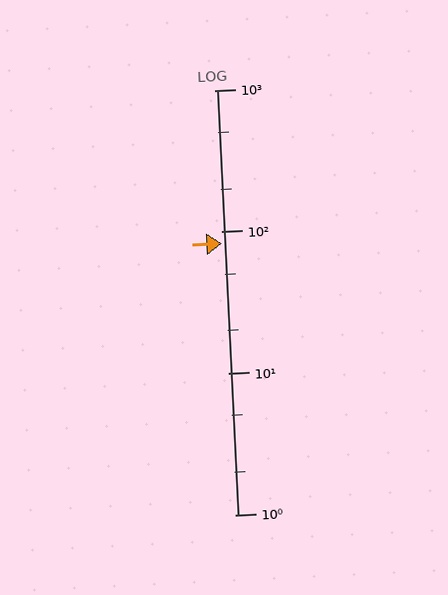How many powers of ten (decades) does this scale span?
The scale spans 3 decades, from 1 to 1000.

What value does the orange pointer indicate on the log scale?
The pointer indicates approximately 83.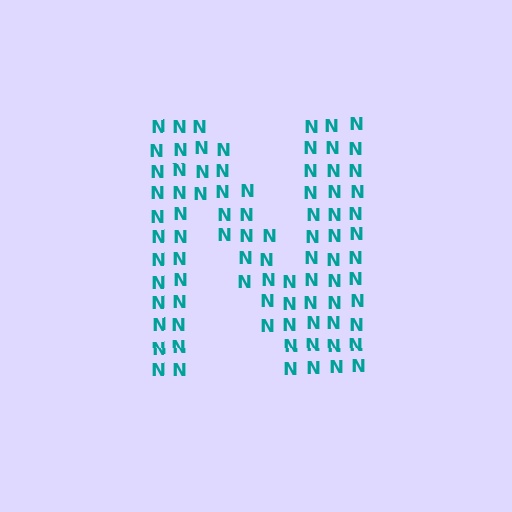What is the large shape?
The large shape is the letter N.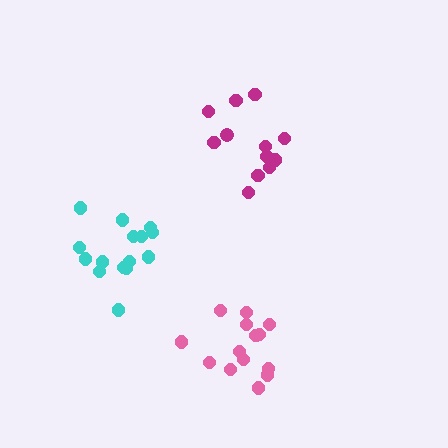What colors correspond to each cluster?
The clusters are colored: cyan, magenta, pink.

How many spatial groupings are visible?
There are 3 spatial groupings.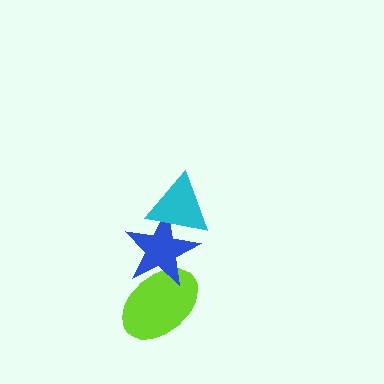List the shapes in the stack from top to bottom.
From top to bottom: the cyan triangle, the blue star, the lime ellipse.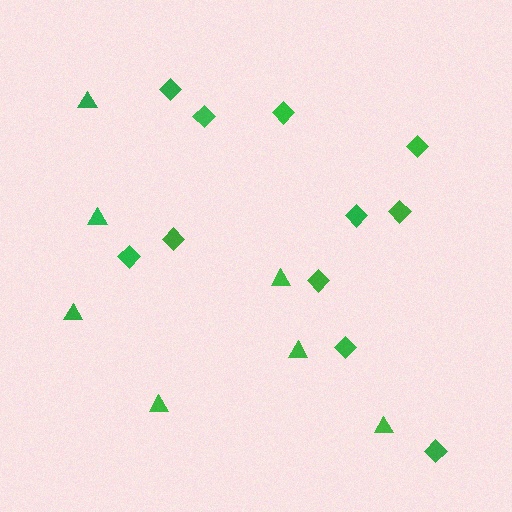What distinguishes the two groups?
There are 2 groups: one group of diamonds (11) and one group of triangles (7).